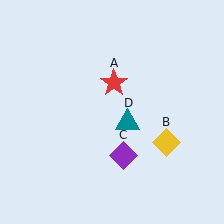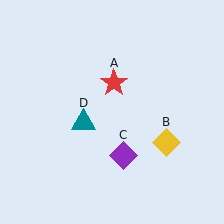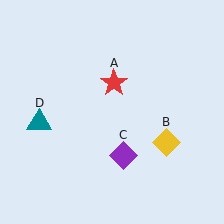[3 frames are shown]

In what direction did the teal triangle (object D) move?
The teal triangle (object D) moved left.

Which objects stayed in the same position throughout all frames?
Red star (object A) and yellow diamond (object B) and purple diamond (object C) remained stationary.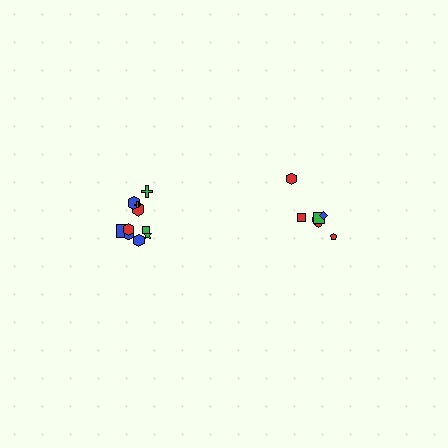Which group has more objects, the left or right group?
The left group.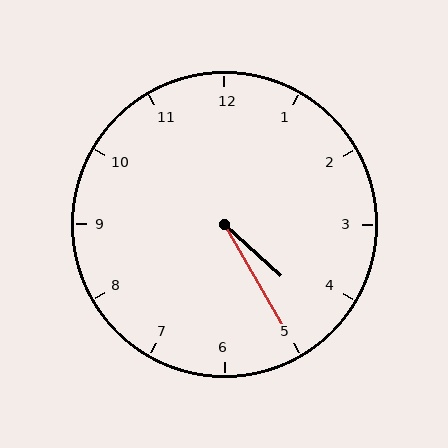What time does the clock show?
4:25.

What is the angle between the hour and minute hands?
Approximately 18 degrees.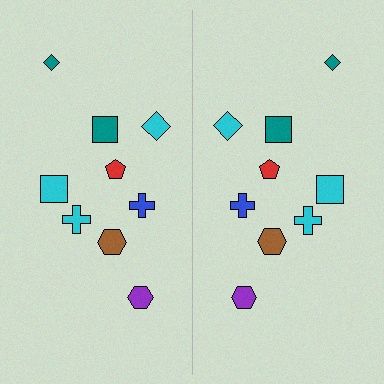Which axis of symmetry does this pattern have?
The pattern has a vertical axis of symmetry running through the center of the image.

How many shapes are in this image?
There are 18 shapes in this image.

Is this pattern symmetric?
Yes, this pattern has bilateral (reflection) symmetry.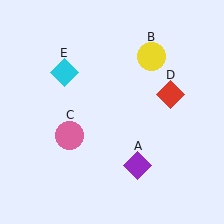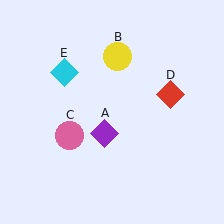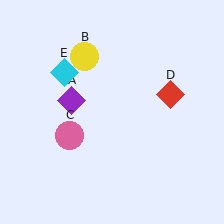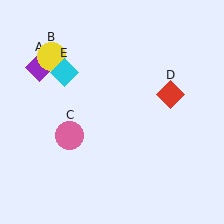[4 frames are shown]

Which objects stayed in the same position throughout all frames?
Pink circle (object C) and red diamond (object D) and cyan diamond (object E) remained stationary.